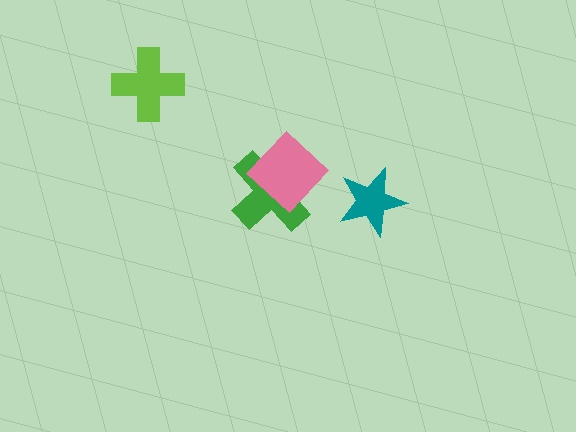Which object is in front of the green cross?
The pink diamond is in front of the green cross.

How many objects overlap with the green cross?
1 object overlaps with the green cross.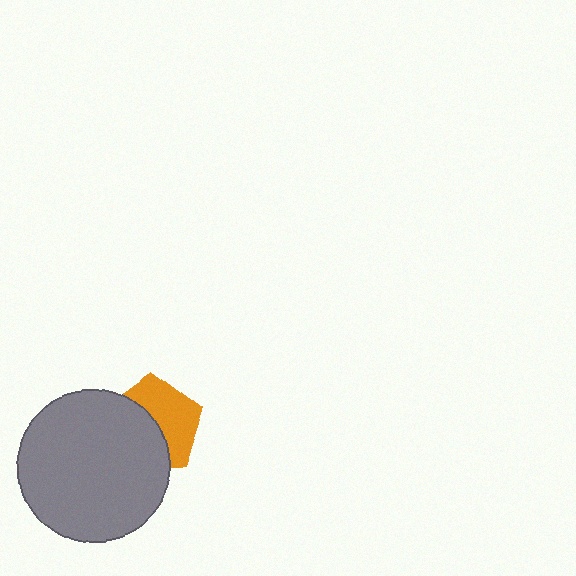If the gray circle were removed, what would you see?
You would see the complete orange pentagon.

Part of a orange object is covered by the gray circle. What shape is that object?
It is a pentagon.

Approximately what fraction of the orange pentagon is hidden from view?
Roughly 50% of the orange pentagon is hidden behind the gray circle.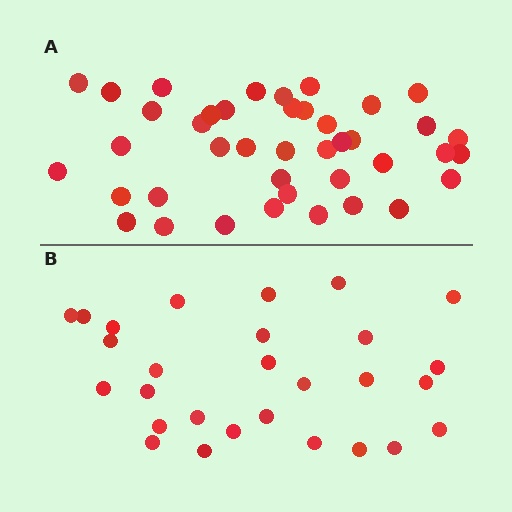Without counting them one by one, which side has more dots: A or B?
Region A (the top region) has more dots.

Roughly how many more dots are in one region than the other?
Region A has approximately 15 more dots than region B.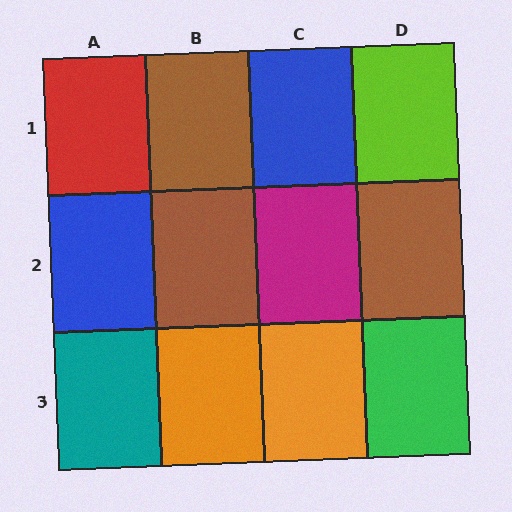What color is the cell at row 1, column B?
Brown.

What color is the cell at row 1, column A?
Red.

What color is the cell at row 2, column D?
Brown.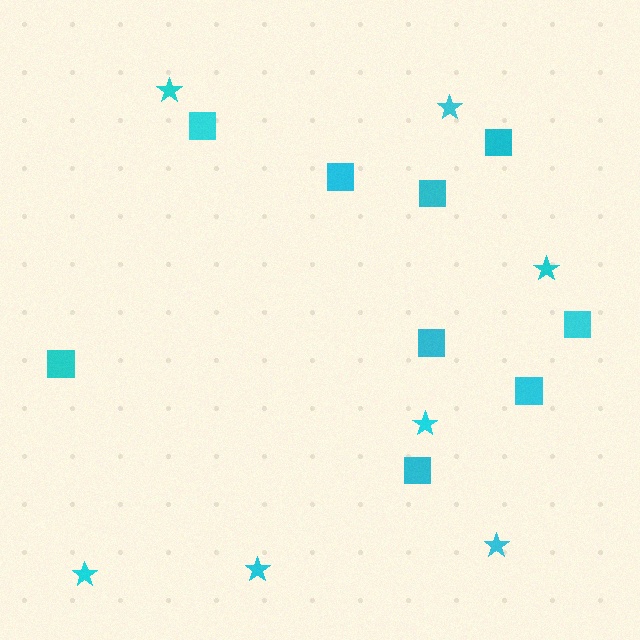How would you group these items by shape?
There are 2 groups: one group of squares (9) and one group of stars (7).